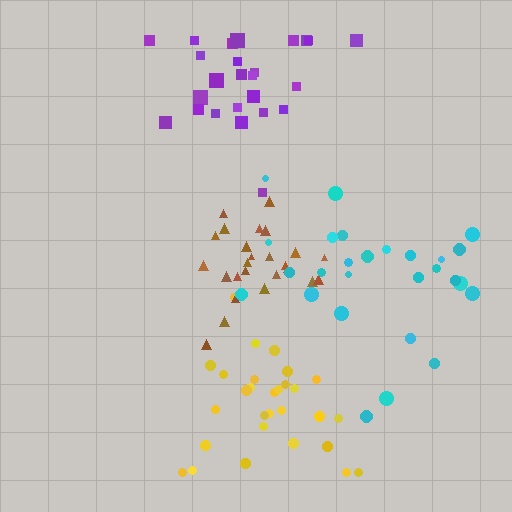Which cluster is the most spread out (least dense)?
Cyan.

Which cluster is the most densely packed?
Brown.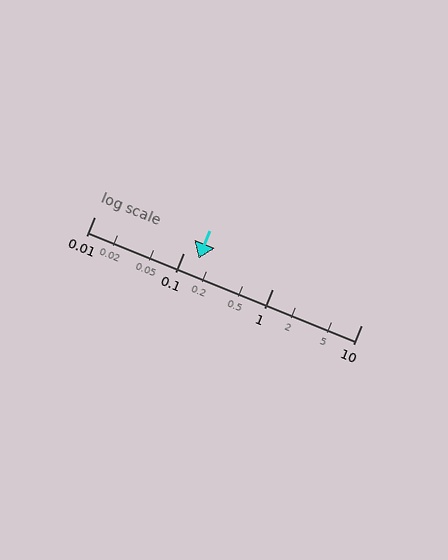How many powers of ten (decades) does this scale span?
The scale spans 3 decades, from 0.01 to 10.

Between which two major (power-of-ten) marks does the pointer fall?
The pointer is between 0.1 and 1.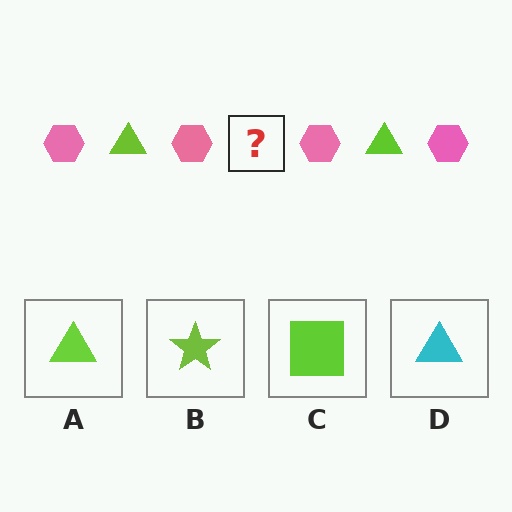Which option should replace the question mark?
Option A.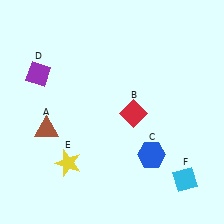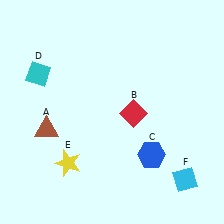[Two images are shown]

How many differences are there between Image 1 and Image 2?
There is 1 difference between the two images.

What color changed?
The diamond (D) changed from purple in Image 1 to cyan in Image 2.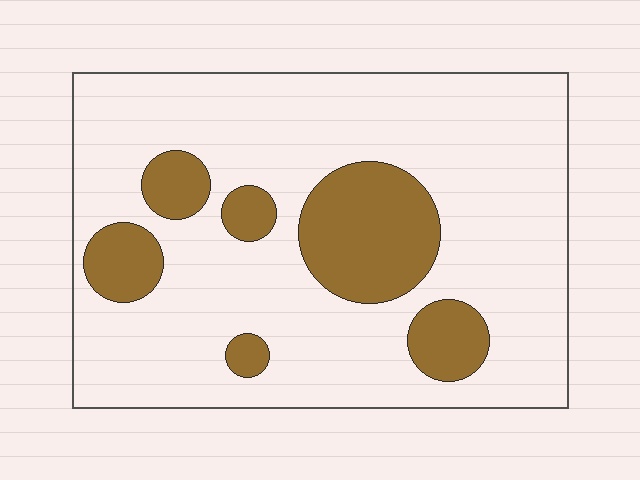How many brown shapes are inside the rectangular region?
6.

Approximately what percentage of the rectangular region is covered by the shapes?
Approximately 20%.